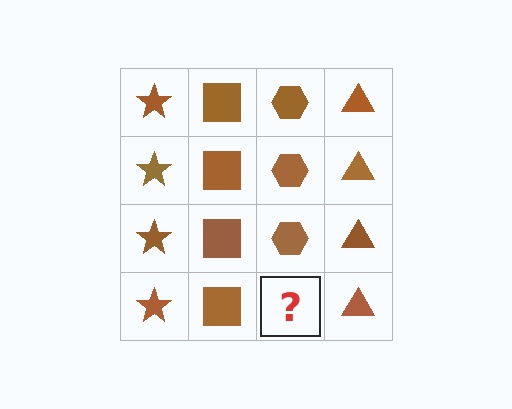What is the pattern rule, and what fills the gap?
The rule is that each column has a consistent shape. The gap should be filled with a brown hexagon.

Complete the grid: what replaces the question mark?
The question mark should be replaced with a brown hexagon.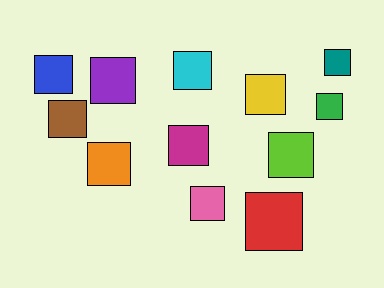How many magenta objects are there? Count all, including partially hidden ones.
There is 1 magenta object.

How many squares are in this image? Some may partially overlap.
There are 12 squares.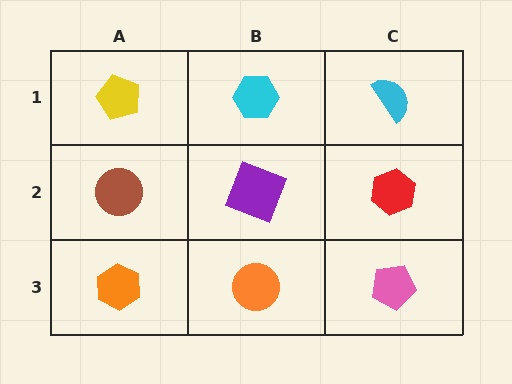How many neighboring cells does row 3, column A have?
2.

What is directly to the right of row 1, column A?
A cyan hexagon.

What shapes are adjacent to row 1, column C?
A red hexagon (row 2, column C), a cyan hexagon (row 1, column B).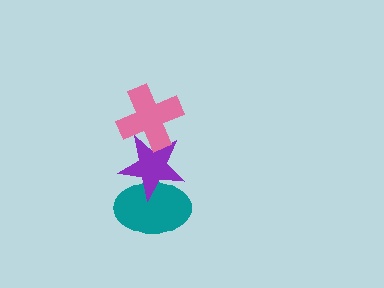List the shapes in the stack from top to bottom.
From top to bottom: the pink cross, the purple star, the teal ellipse.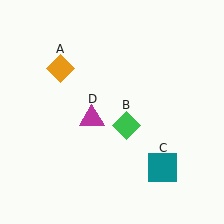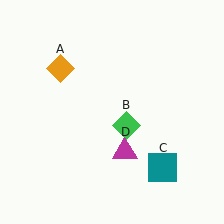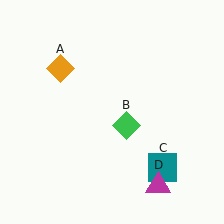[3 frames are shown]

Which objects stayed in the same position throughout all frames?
Orange diamond (object A) and green diamond (object B) and teal square (object C) remained stationary.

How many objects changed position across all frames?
1 object changed position: magenta triangle (object D).